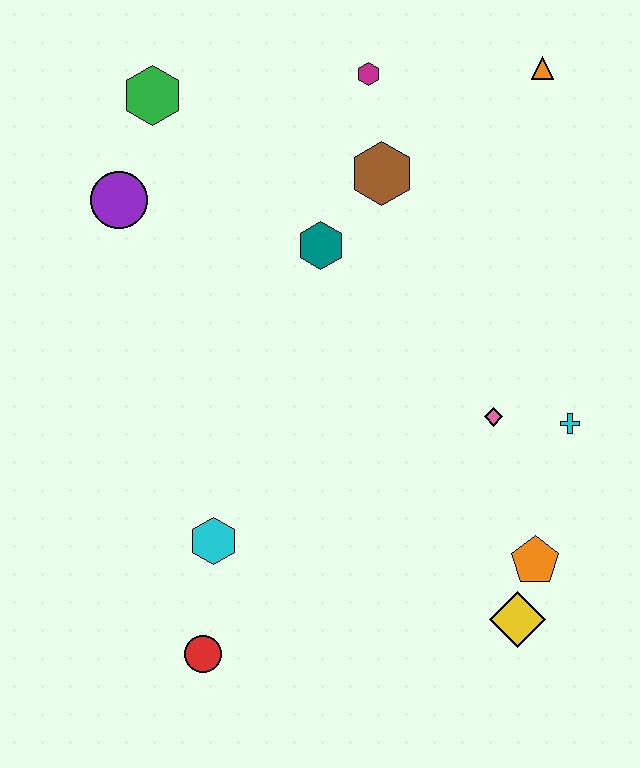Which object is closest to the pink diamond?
The cyan cross is closest to the pink diamond.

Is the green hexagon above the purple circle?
Yes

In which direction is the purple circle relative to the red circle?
The purple circle is above the red circle.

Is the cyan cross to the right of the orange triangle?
Yes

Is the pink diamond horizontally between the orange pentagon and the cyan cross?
No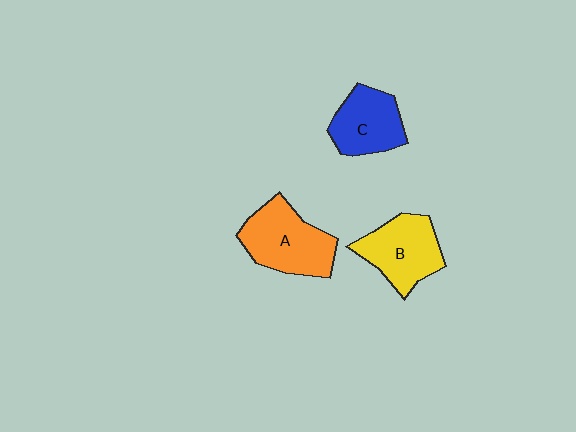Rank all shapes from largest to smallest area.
From largest to smallest: A (orange), B (yellow), C (blue).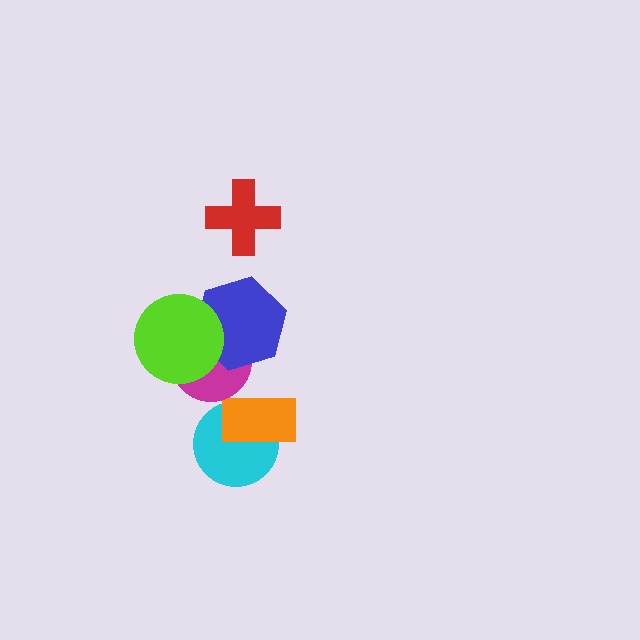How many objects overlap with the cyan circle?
1 object overlaps with the cyan circle.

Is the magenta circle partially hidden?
Yes, it is partially covered by another shape.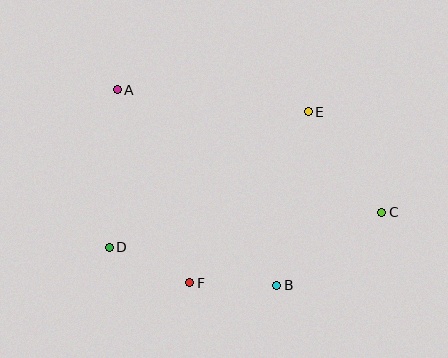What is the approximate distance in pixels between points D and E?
The distance between D and E is approximately 241 pixels.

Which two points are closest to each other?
Points B and F are closest to each other.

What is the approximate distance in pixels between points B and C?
The distance between B and C is approximately 128 pixels.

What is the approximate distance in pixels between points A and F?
The distance between A and F is approximately 206 pixels.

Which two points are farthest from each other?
Points A and C are farthest from each other.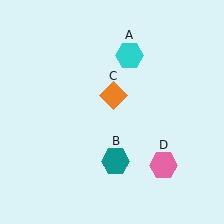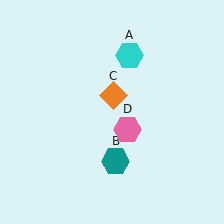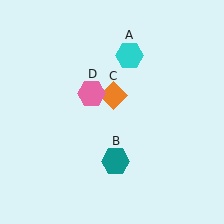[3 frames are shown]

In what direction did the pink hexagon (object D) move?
The pink hexagon (object D) moved up and to the left.